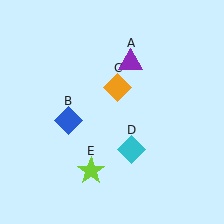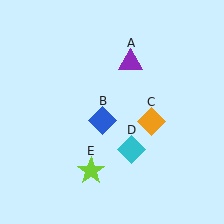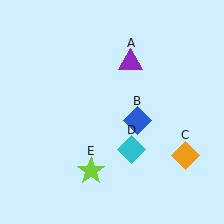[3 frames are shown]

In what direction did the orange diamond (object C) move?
The orange diamond (object C) moved down and to the right.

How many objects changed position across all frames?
2 objects changed position: blue diamond (object B), orange diamond (object C).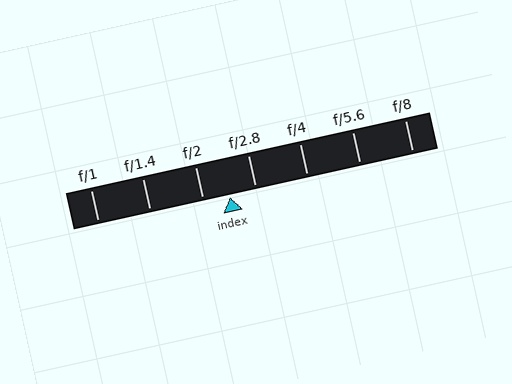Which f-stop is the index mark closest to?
The index mark is closest to f/2.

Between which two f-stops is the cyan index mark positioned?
The index mark is between f/2 and f/2.8.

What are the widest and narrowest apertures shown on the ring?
The widest aperture shown is f/1 and the narrowest is f/8.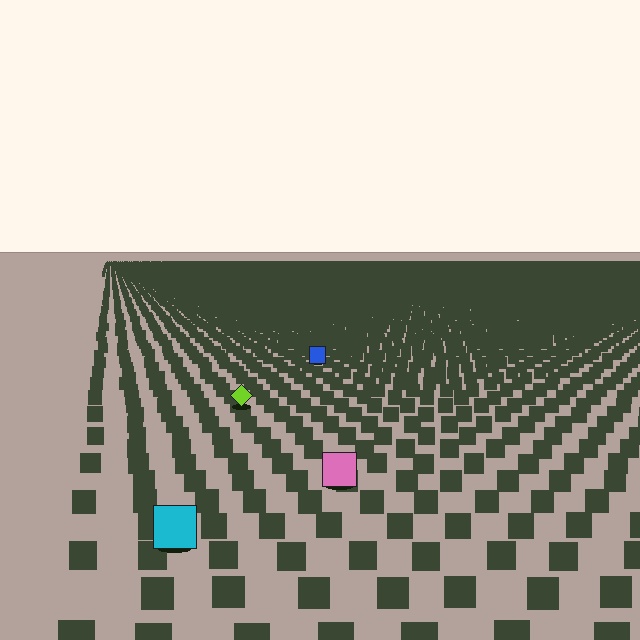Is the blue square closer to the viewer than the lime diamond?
No. The lime diamond is closer — you can tell from the texture gradient: the ground texture is coarser near it.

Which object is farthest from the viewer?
The blue square is farthest from the viewer. It appears smaller and the ground texture around it is denser.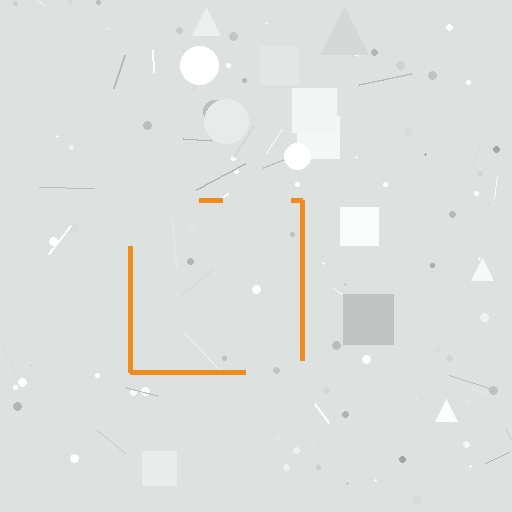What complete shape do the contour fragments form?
The contour fragments form a square.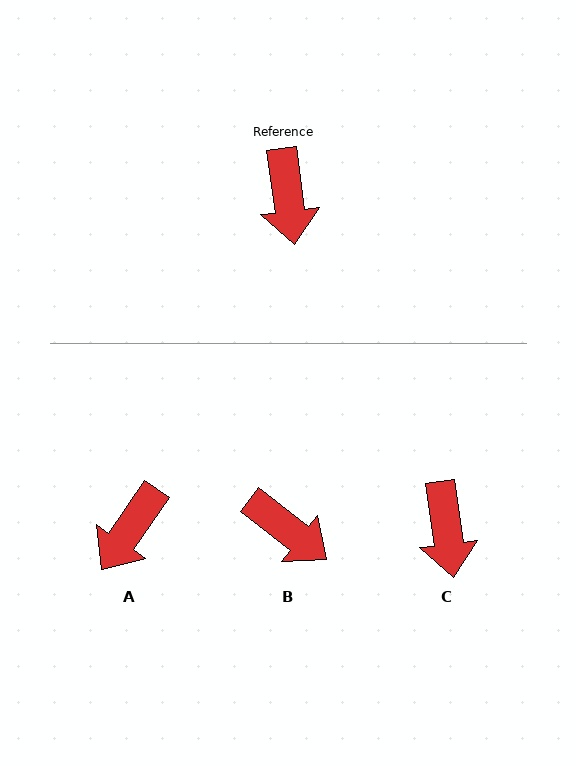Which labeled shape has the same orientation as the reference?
C.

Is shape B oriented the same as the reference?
No, it is off by about 45 degrees.